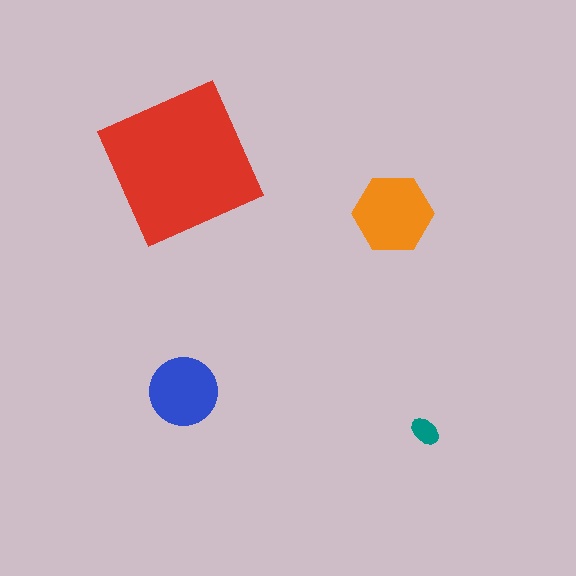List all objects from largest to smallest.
The red square, the orange hexagon, the blue circle, the teal ellipse.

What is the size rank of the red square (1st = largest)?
1st.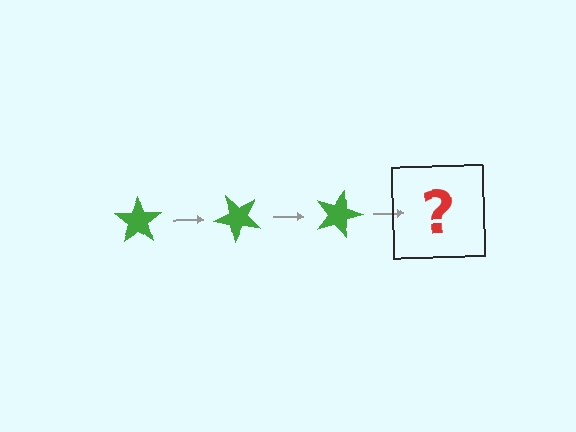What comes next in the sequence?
The next element should be a green star rotated 135 degrees.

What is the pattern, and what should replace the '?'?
The pattern is that the star rotates 45 degrees each step. The '?' should be a green star rotated 135 degrees.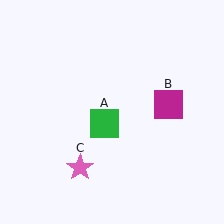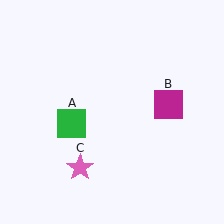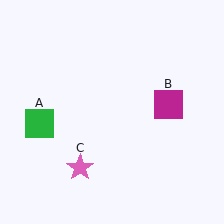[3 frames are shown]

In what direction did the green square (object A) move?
The green square (object A) moved left.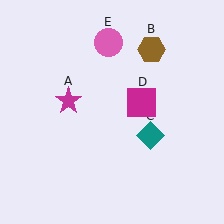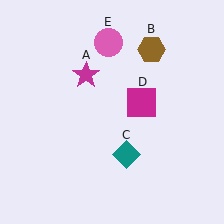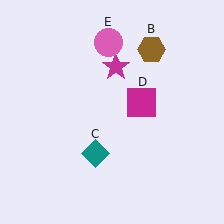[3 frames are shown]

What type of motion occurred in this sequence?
The magenta star (object A), teal diamond (object C) rotated clockwise around the center of the scene.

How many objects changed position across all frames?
2 objects changed position: magenta star (object A), teal diamond (object C).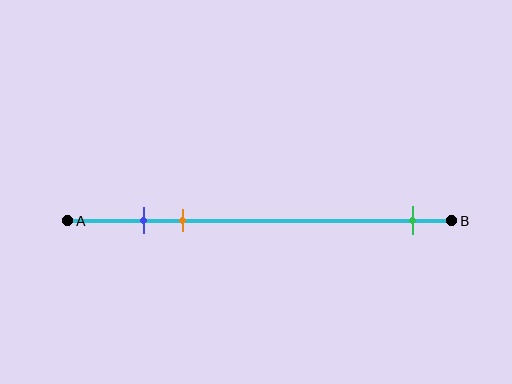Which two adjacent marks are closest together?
The blue and orange marks are the closest adjacent pair.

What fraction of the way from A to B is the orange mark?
The orange mark is approximately 30% (0.3) of the way from A to B.